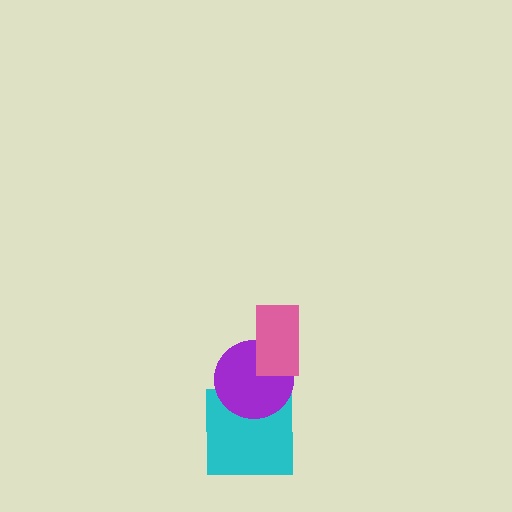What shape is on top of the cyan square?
The purple circle is on top of the cyan square.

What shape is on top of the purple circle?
The pink rectangle is on top of the purple circle.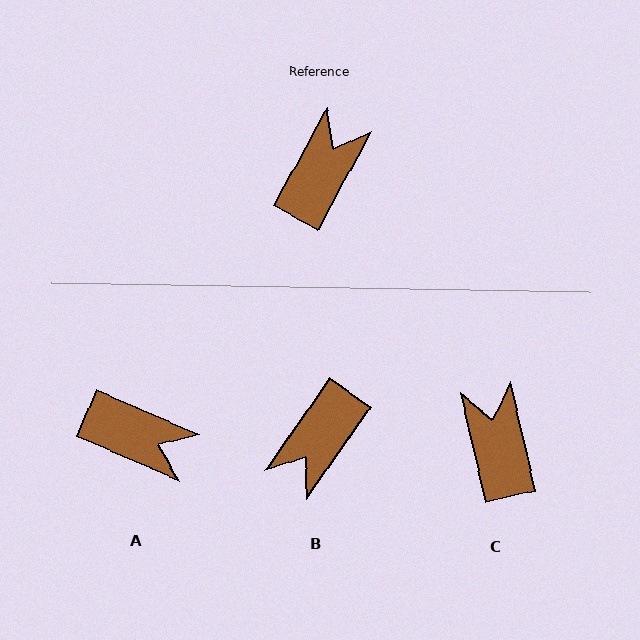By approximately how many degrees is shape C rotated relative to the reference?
Approximately 42 degrees counter-clockwise.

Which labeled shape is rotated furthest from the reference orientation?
B, about 173 degrees away.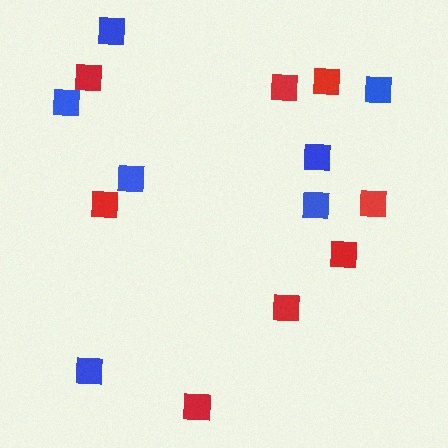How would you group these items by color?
There are 2 groups: one group of red squares (8) and one group of blue squares (7).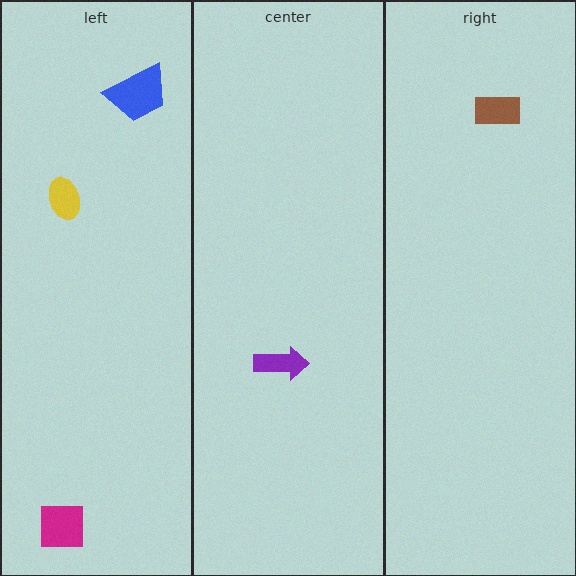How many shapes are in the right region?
1.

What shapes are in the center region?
The purple arrow.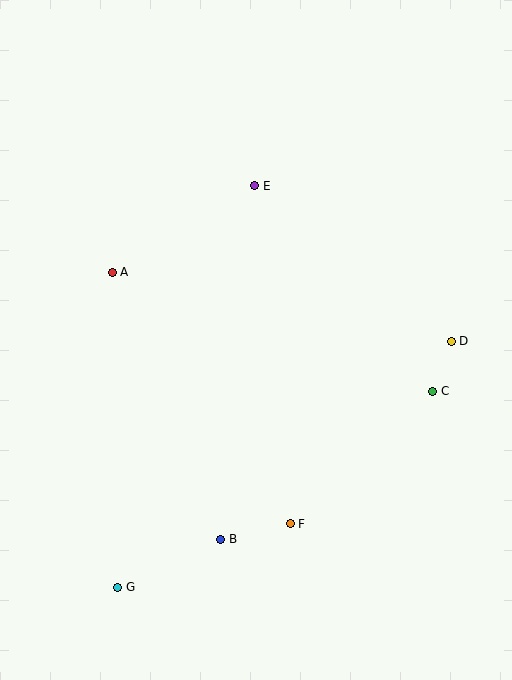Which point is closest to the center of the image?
Point E at (255, 186) is closest to the center.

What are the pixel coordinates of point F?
Point F is at (290, 524).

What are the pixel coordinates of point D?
Point D is at (451, 341).